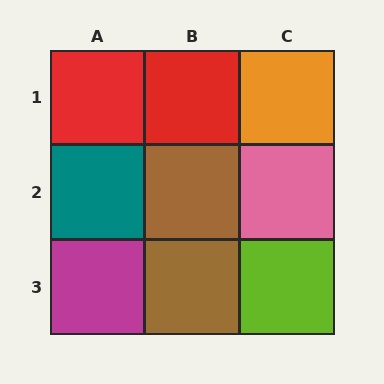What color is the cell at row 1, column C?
Orange.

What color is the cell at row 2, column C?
Pink.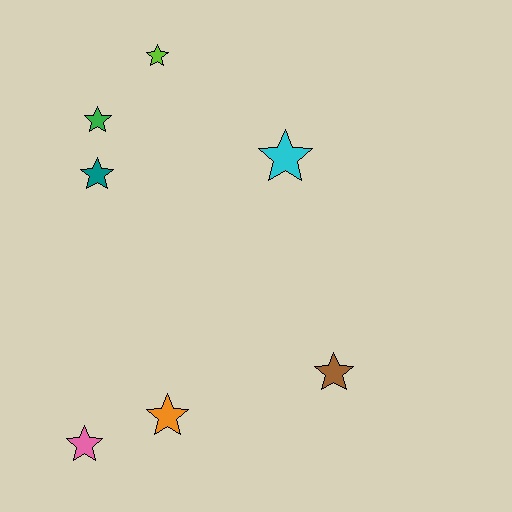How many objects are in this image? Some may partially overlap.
There are 7 objects.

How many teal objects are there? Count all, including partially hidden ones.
There is 1 teal object.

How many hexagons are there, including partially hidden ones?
There are no hexagons.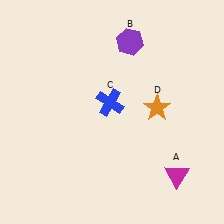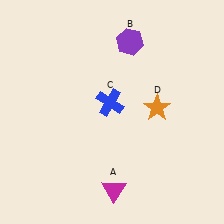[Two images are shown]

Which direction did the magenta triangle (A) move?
The magenta triangle (A) moved left.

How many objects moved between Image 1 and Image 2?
1 object moved between the two images.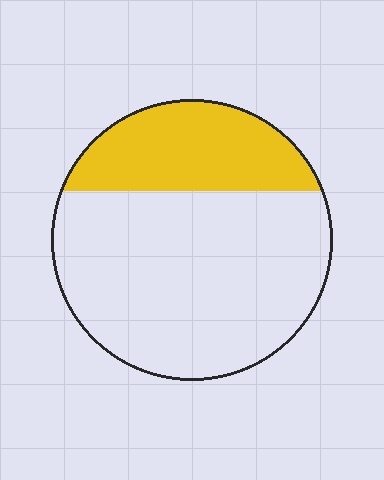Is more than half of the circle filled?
No.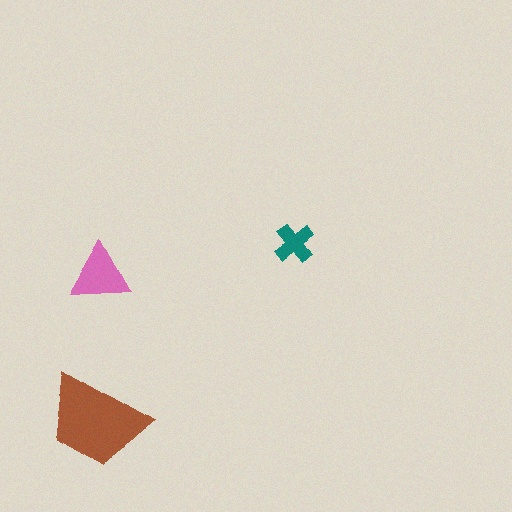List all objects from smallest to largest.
The teal cross, the pink triangle, the brown trapezoid.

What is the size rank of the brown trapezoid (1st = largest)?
1st.